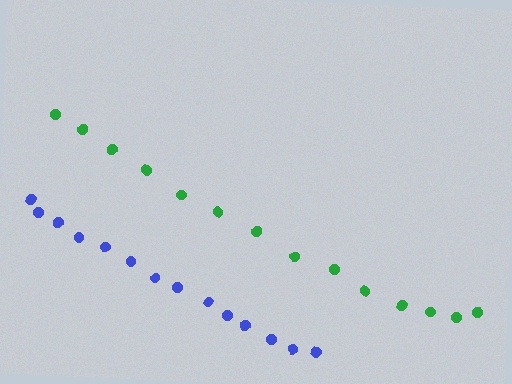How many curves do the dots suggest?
There are 2 distinct paths.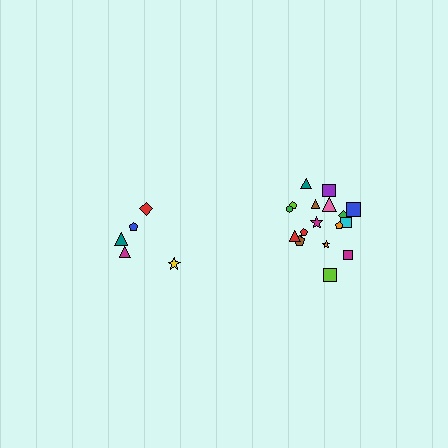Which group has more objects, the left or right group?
The right group.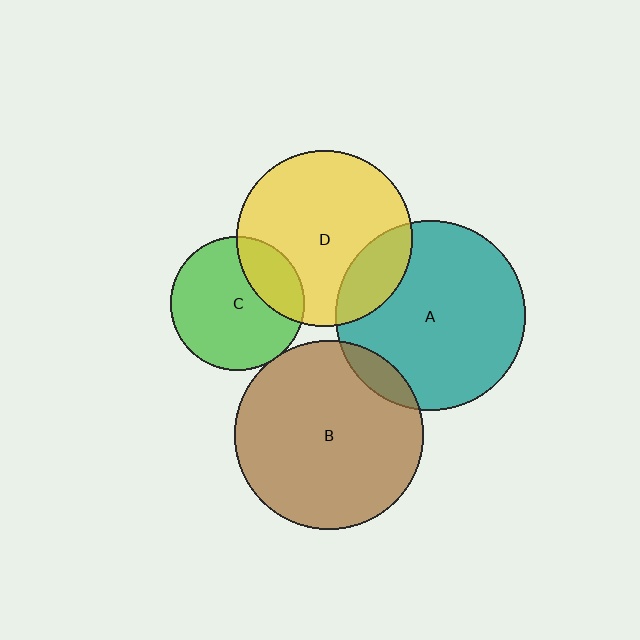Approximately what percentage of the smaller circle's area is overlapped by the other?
Approximately 20%.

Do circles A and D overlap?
Yes.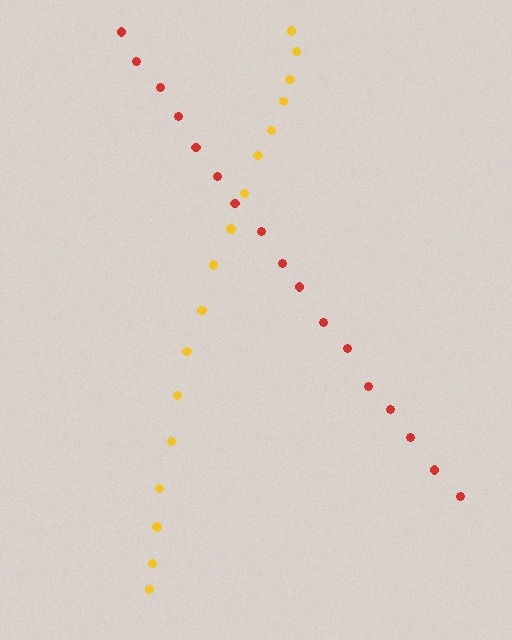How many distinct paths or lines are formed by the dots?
There are 2 distinct paths.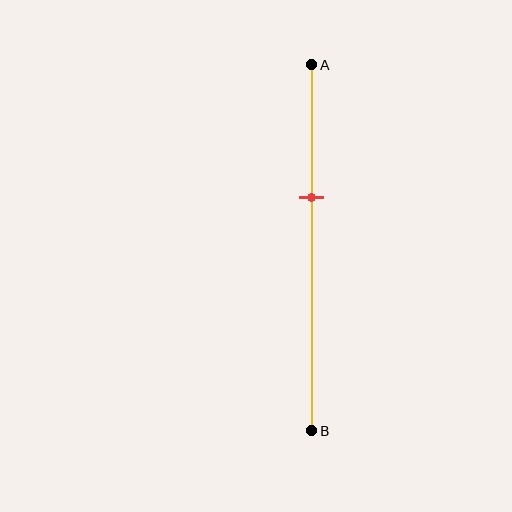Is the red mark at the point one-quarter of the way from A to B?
No, the mark is at about 35% from A, not at the 25% one-quarter point.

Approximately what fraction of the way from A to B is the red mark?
The red mark is approximately 35% of the way from A to B.